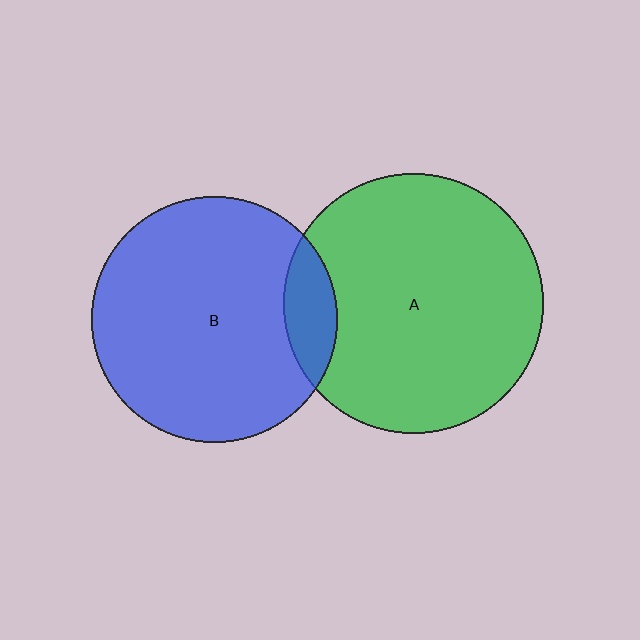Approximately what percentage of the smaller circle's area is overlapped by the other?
Approximately 10%.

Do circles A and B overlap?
Yes.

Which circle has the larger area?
Circle A (green).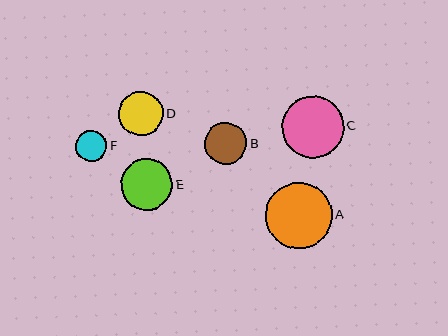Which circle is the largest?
Circle A is the largest with a size of approximately 66 pixels.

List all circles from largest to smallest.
From largest to smallest: A, C, E, D, B, F.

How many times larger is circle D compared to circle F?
Circle D is approximately 1.4 times the size of circle F.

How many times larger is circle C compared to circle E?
Circle C is approximately 1.2 times the size of circle E.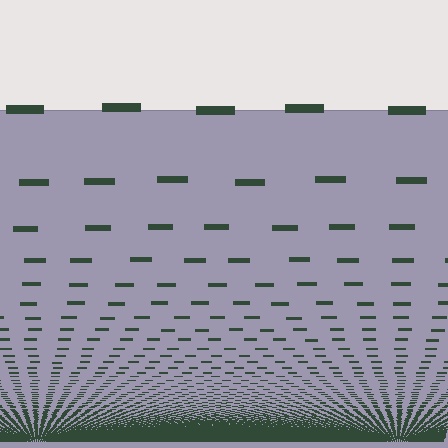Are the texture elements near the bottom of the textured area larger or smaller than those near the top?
Smaller. The gradient is inverted — elements near the bottom are smaller and denser.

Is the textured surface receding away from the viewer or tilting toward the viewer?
The surface appears to tilt toward the viewer. Texture elements get larger and sparser toward the top.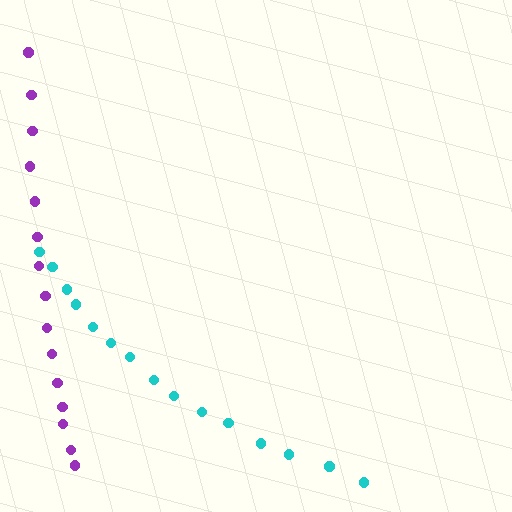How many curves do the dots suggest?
There are 2 distinct paths.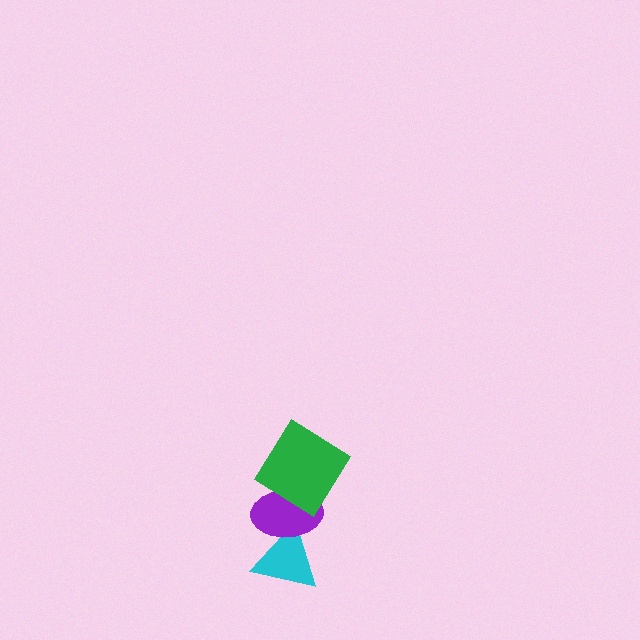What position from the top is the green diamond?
The green diamond is 1st from the top.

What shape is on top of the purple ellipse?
The green diamond is on top of the purple ellipse.